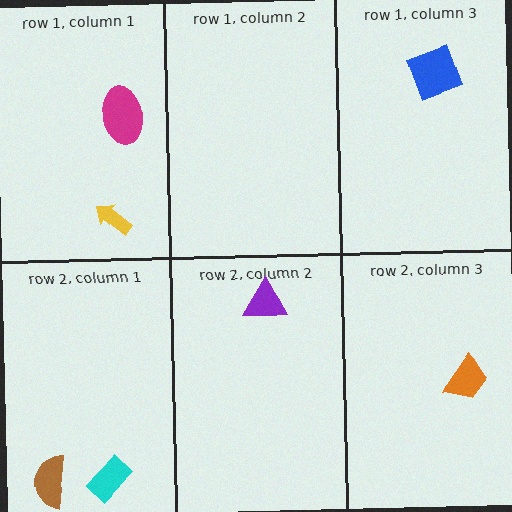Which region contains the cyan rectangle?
The row 2, column 1 region.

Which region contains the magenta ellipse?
The row 1, column 1 region.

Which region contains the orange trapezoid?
The row 2, column 3 region.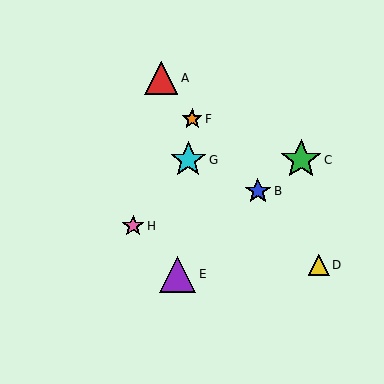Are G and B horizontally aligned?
No, G is at y≈160 and B is at y≈191.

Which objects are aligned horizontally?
Objects C, G are aligned horizontally.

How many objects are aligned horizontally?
2 objects (C, G) are aligned horizontally.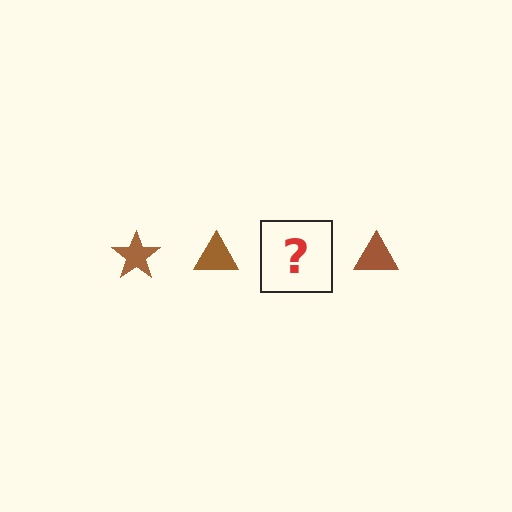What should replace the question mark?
The question mark should be replaced with a brown star.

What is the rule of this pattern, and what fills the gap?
The rule is that the pattern cycles through star, triangle shapes in brown. The gap should be filled with a brown star.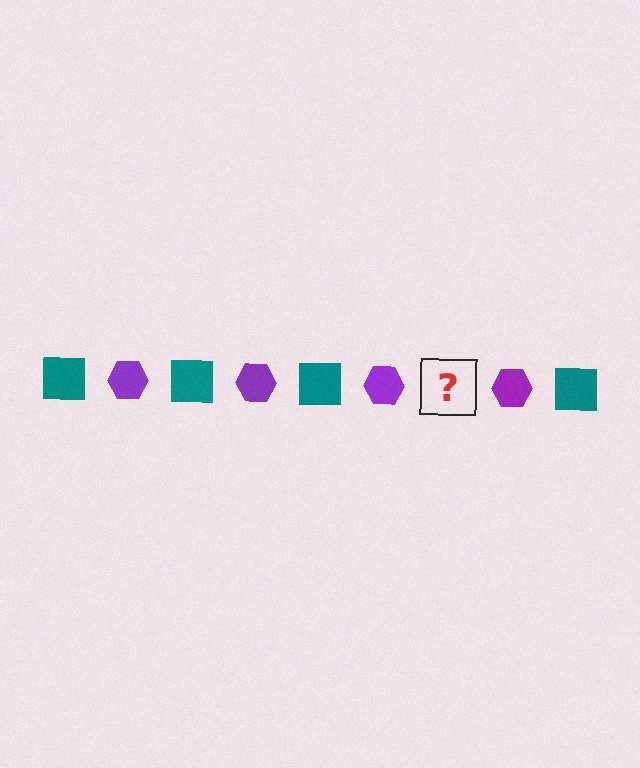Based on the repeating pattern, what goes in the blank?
The blank should be a teal square.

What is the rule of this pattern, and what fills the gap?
The rule is that the pattern alternates between teal square and purple hexagon. The gap should be filled with a teal square.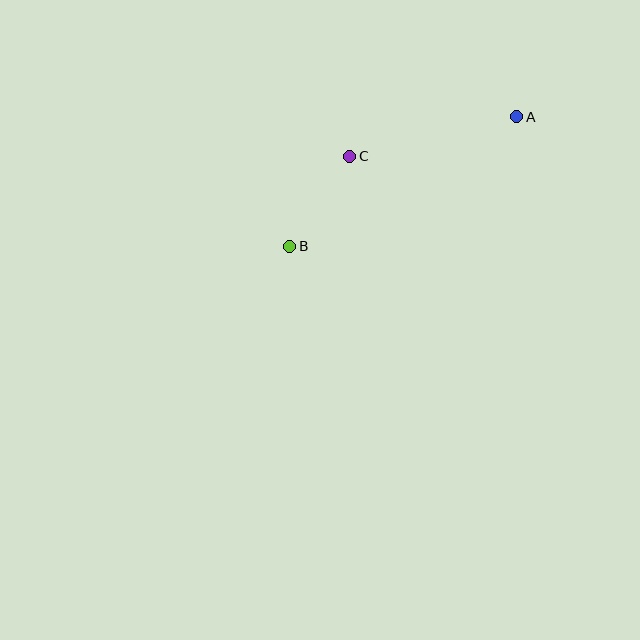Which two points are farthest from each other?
Points A and B are farthest from each other.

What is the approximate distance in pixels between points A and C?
The distance between A and C is approximately 171 pixels.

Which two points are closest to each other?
Points B and C are closest to each other.